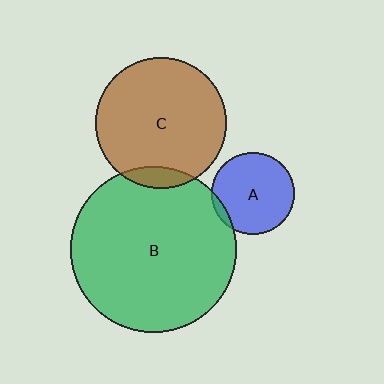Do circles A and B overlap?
Yes.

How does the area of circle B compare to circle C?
Approximately 1.6 times.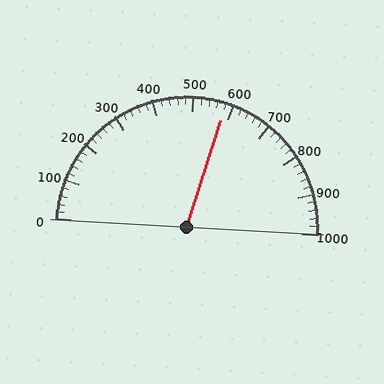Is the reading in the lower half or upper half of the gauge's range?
The reading is in the upper half of the range (0 to 1000).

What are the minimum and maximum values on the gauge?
The gauge ranges from 0 to 1000.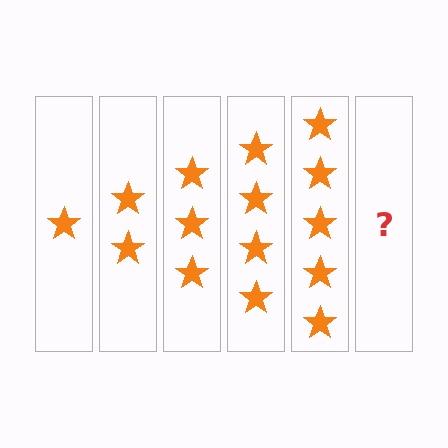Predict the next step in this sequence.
The next step is 6 stars.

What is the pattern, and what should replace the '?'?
The pattern is that each step adds one more star. The '?' should be 6 stars.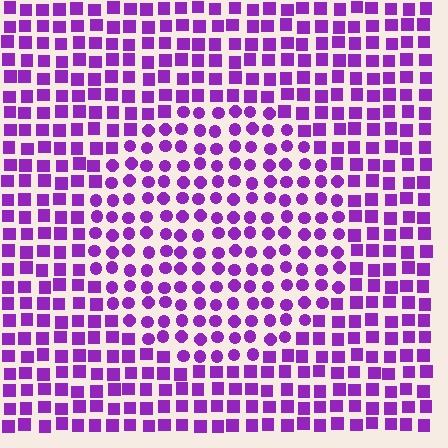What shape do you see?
I see a circle.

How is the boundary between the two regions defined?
The boundary is defined by a change in element shape: circles inside vs. squares outside. All elements share the same color and spacing.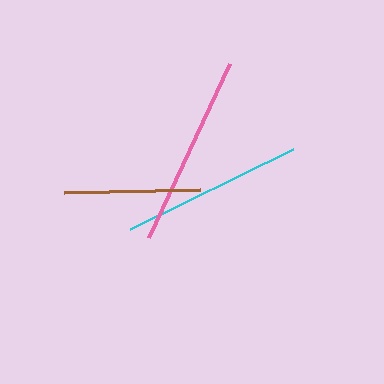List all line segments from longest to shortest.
From longest to shortest: pink, cyan, brown.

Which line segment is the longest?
The pink line is the longest at approximately 192 pixels.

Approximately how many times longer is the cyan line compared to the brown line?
The cyan line is approximately 1.3 times the length of the brown line.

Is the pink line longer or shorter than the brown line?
The pink line is longer than the brown line.